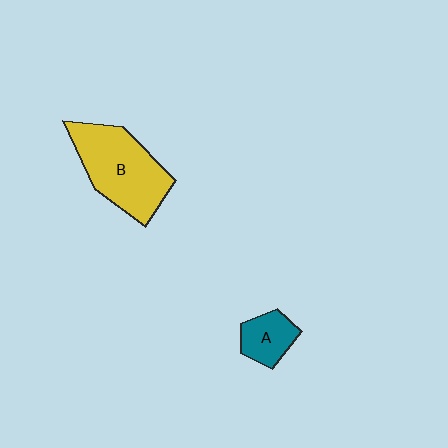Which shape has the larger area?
Shape B (yellow).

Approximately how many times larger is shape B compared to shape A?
Approximately 2.6 times.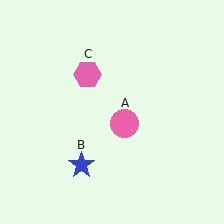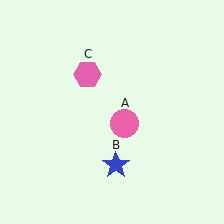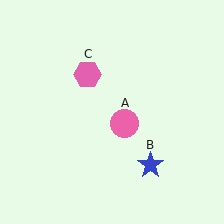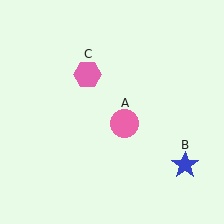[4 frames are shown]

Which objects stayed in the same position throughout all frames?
Pink circle (object A) and pink hexagon (object C) remained stationary.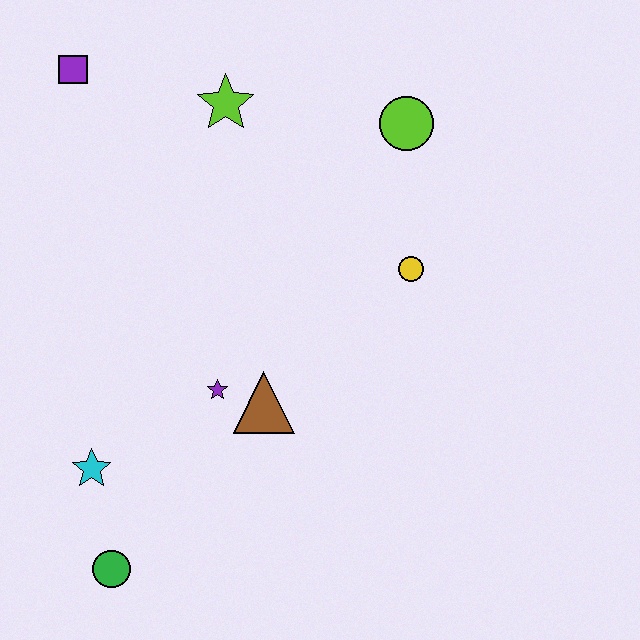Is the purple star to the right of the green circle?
Yes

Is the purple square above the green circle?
Yes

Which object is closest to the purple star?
The brown triangle is closest to the purple star.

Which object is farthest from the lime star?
The green circle is farthest from the lime star.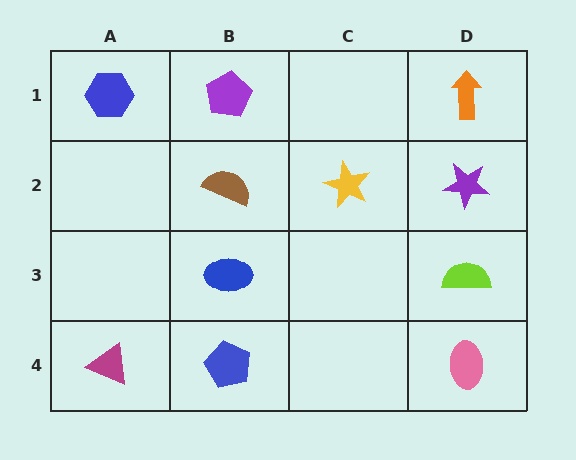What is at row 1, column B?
A purple pentagon.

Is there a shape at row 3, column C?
No, that cell is empty.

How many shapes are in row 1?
3 shapes.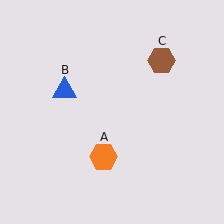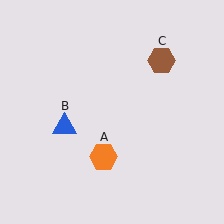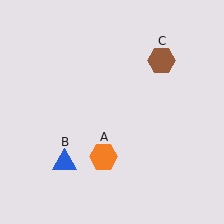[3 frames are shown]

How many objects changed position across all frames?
1 object changed position: blue triangle (object B).